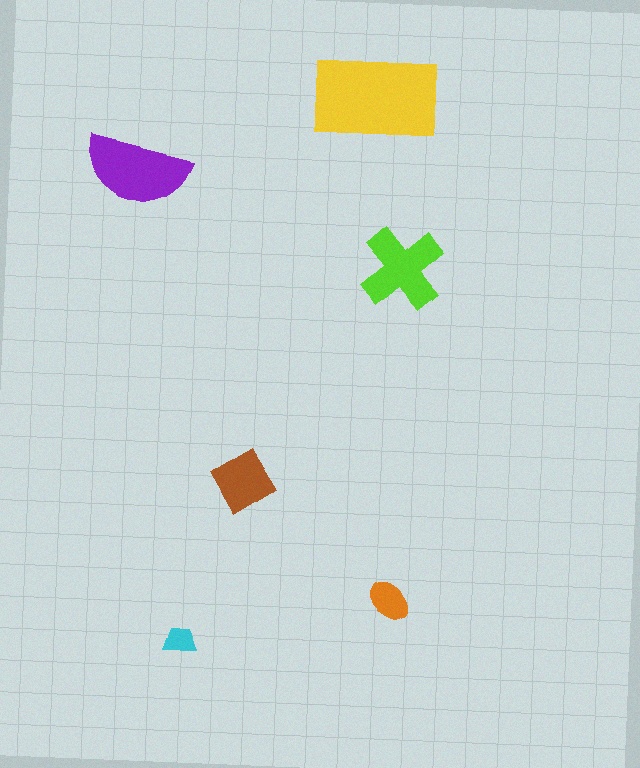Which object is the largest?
The yellow rectangle.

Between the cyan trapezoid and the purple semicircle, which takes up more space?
The purple semicircle.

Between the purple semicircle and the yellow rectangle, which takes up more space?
The yellow rectangle.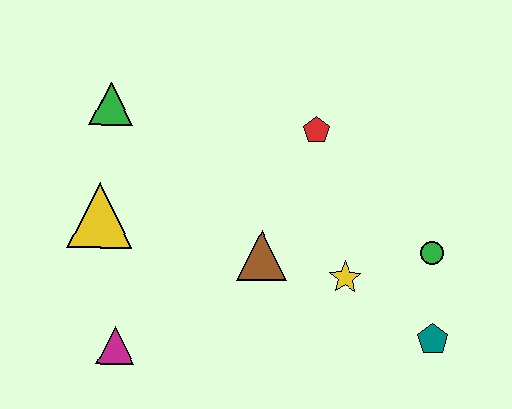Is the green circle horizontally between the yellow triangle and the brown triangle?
No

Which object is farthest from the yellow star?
The green triangle is farthest from the yellow star.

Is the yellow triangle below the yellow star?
No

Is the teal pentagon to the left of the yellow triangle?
No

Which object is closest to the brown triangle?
The yellow star is closest to the brown triangle.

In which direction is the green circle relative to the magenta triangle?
The green circle is to the right of the magenta triangle.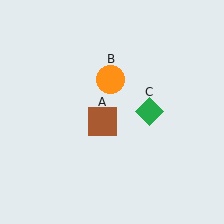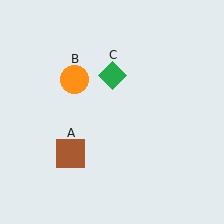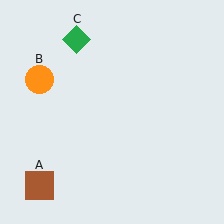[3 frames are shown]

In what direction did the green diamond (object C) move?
The green diamond (object C) moved up and to the left.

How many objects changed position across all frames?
3 objects changed position: brown square (object A), orange circle (object B), green diamond (object C).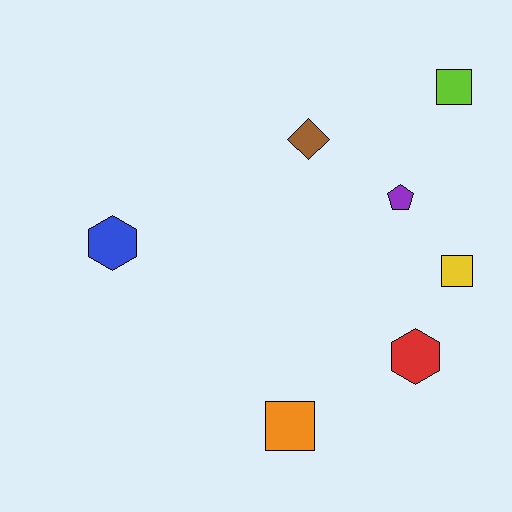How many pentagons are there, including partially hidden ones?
There is 1 pentagon.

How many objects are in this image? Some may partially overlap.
There are 7 objects.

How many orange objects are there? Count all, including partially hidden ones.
There is 1 orange object.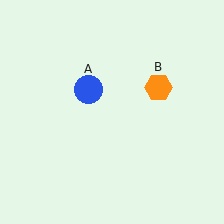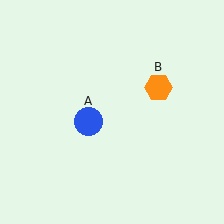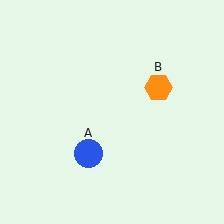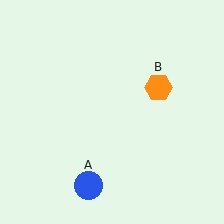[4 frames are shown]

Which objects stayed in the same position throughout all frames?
Orange hexagon (object B) remained stationary.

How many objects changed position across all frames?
1 object changed position: blue circle (object A).